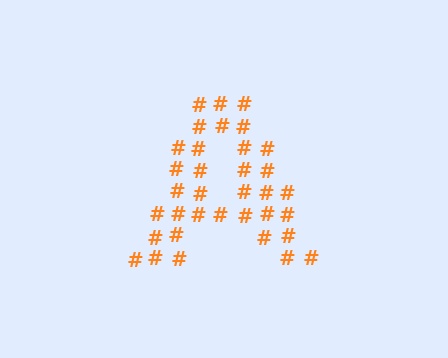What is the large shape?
The large shape is the letter A.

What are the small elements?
The small elements are hash symbols.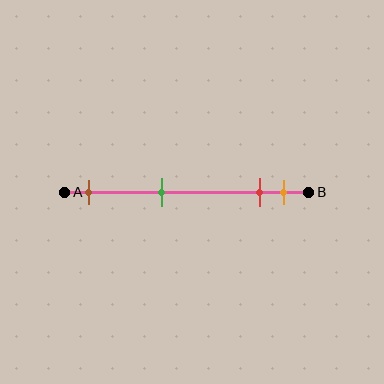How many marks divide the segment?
There are 4 marks dividing the segment.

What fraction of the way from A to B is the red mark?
The red mark is approximately 80% (0.8) of the way from A to B.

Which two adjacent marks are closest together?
The red and orange marks are the closest adjacent pair.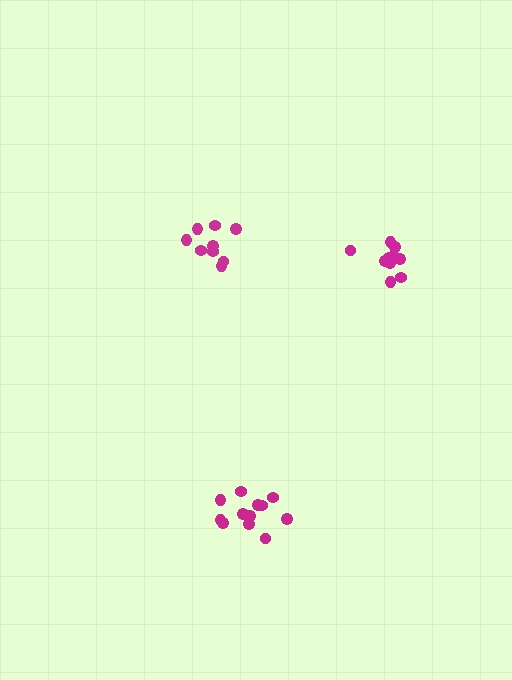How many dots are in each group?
Group 1: 9 dots, Group 2: 10 dots, Group 3: 12 dots (31 total).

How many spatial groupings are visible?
There are 3 spatial groupings.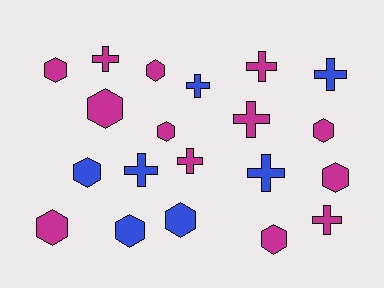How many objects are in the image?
There are 20 objects.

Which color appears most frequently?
Magenta, with 13 objects.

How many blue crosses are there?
There are 4 blue crosses.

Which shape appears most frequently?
Hexagon, with 11 objects.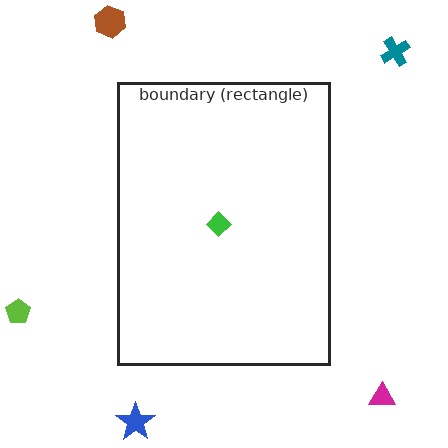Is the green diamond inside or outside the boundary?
Inside.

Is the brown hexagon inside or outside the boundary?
Outside.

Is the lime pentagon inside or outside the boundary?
Outside.